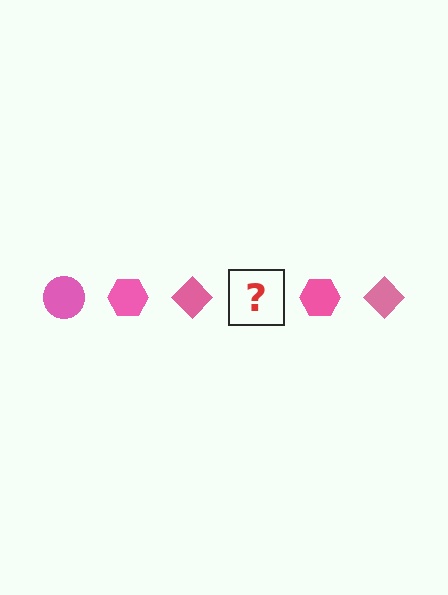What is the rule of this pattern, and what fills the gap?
The rule is that the pattern cycles through circle, hexagon, diamond shapes in pink. The gap should be filled with a pink circle.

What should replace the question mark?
The question mark should be replaced with a pink circle.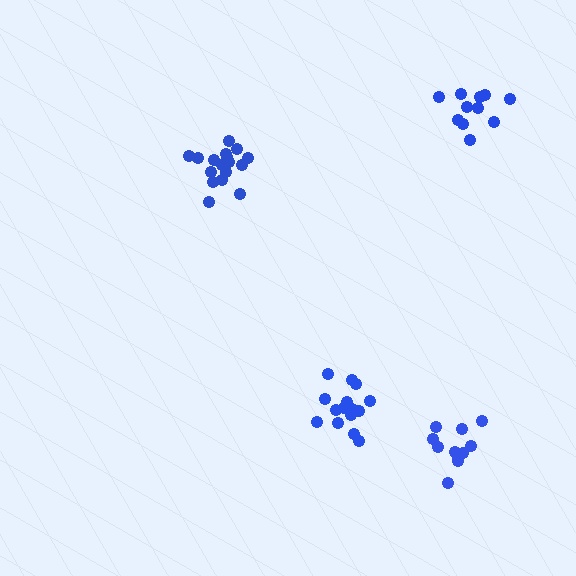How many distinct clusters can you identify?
There are 4 distinct clusters.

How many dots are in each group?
Group 1: 15 dots, Group 2: 11 dots, Group 3: 17 dots, Group 4: 11 dots (54 total).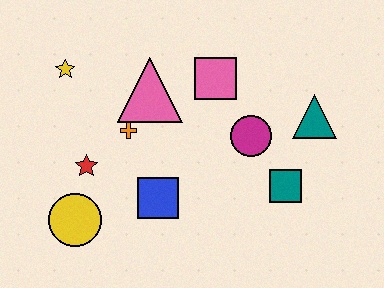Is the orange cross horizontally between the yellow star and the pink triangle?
Yes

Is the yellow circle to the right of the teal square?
No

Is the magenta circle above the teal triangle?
No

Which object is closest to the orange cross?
The pink triangle is closest to the orange cross.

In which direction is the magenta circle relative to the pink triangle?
The magenta circle is to the right of the pink triangle.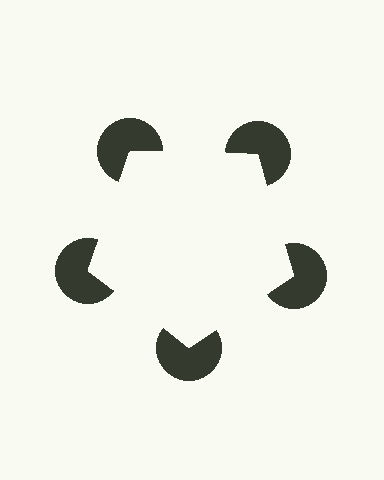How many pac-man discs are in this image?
There are 5 — one at each vertex of the illusory pentagon.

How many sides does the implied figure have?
5 sides.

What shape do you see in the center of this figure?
An illusory pentagon — its edges are inferred from the aligned wedge cuts in the pac-man discs, not physically drawn.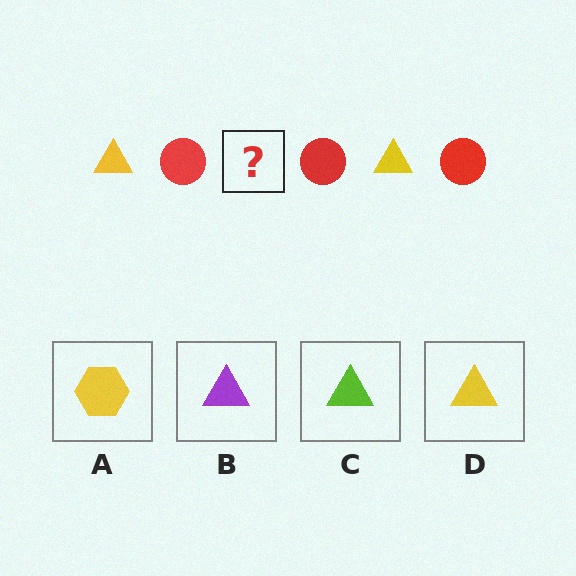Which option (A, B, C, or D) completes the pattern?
D.